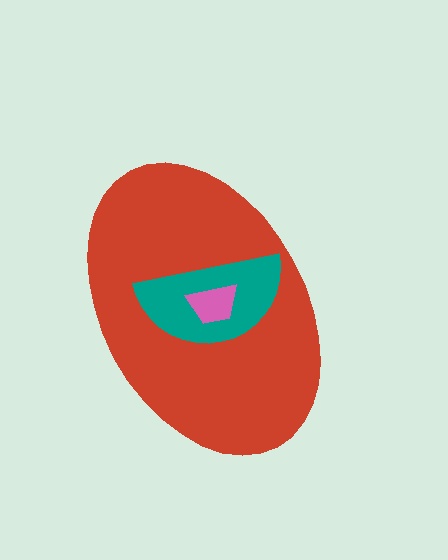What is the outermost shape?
The red ellipse.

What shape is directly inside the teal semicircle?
The pink trapezoid.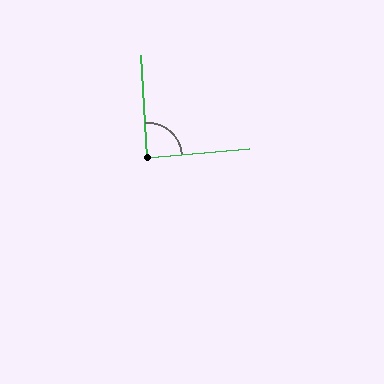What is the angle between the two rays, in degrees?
Approximately 88 degrees.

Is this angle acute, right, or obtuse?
It is approximately a right angle.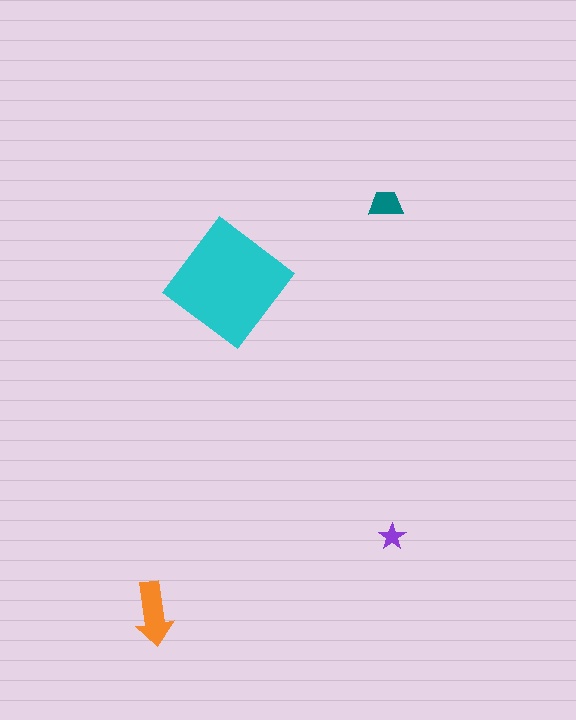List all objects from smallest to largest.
The purple star, the teal trapezoid, the orange arrow, the cyan diamond.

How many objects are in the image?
There are 4 objects in the image.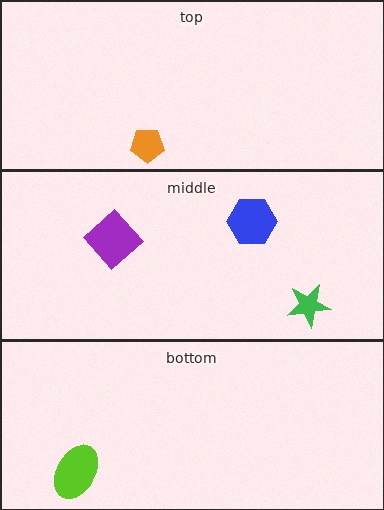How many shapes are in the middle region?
3.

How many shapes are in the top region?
1.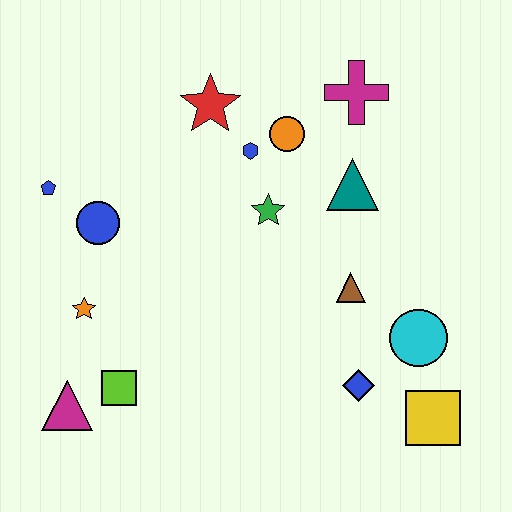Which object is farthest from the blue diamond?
The blue pentagon is farthest from the blue diamond.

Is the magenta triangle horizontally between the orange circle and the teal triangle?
No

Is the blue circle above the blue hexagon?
No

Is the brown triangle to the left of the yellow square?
Yes